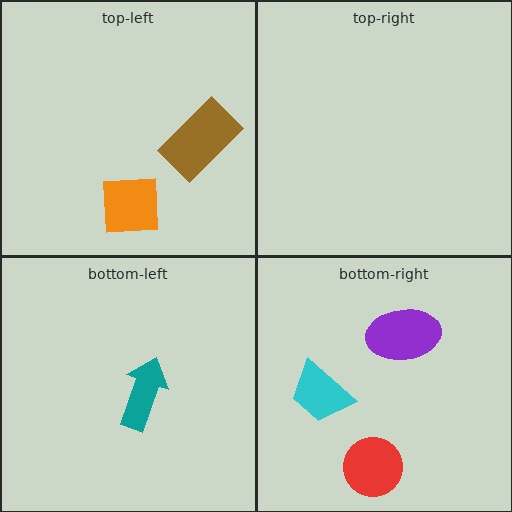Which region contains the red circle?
The bottom-right region.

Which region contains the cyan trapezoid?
The bottom-right region.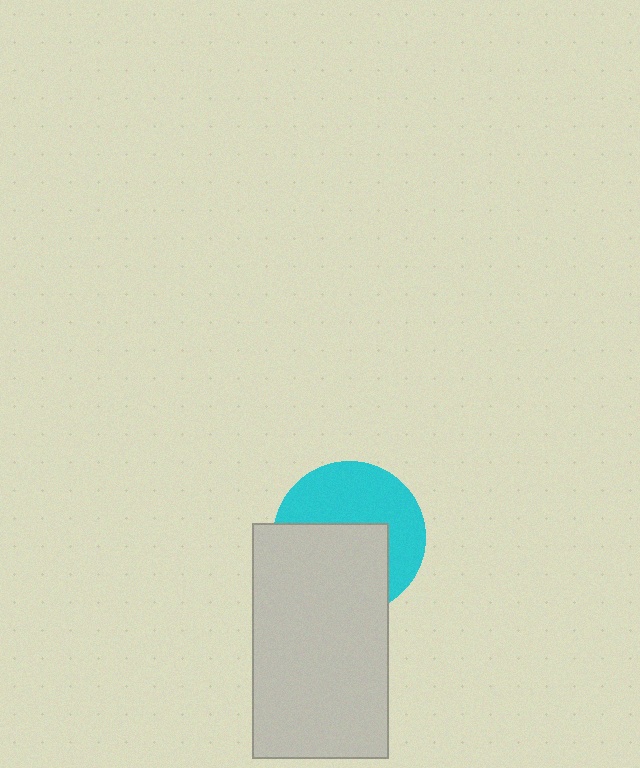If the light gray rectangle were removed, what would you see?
You would see the complete cyan circle.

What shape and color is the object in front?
The object in front is a light gray rectangle.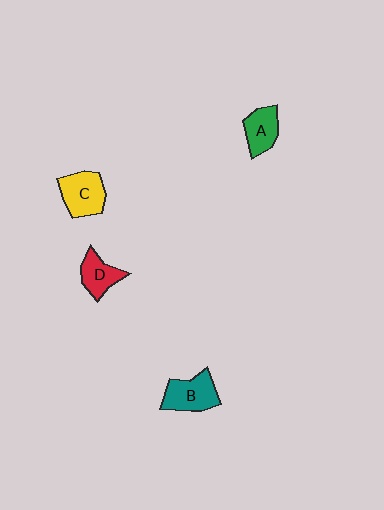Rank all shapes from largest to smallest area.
From largest to smallest: C (yellow), B (teal), A (green), D (red).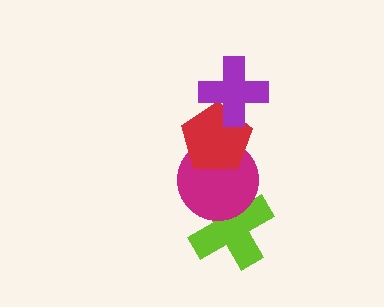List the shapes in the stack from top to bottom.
From top to bottom: the purple cross, the red pentagon, the magenta circle, the lime cross.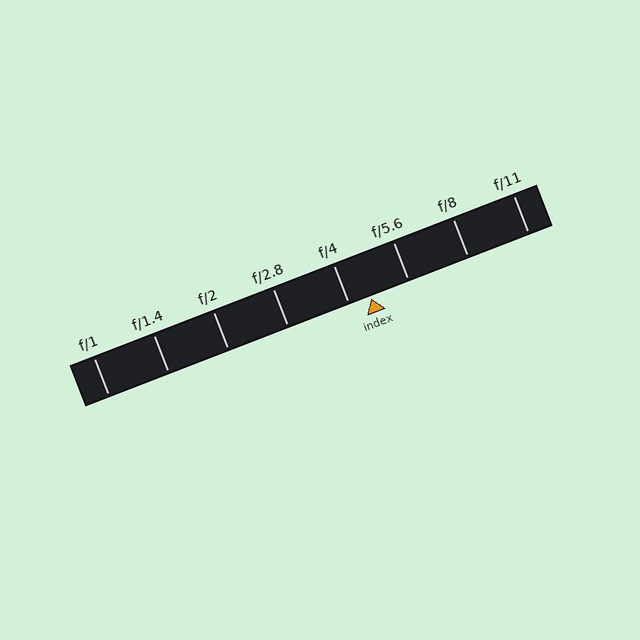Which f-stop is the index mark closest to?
The index mark is closest to f/4.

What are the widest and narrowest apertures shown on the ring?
The widest aperture shown is f/1 and the narrowest is f/11.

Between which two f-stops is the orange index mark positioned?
The index mark is between f/4 and f/5.6.